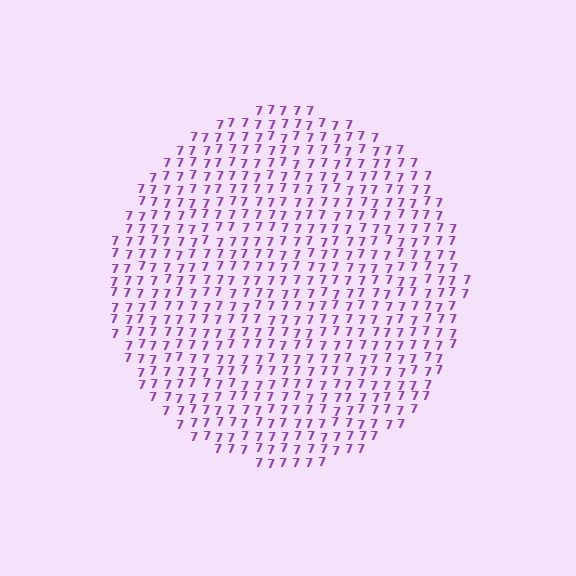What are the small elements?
The small elements are digit 7's.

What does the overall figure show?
The overall figure shows a circle.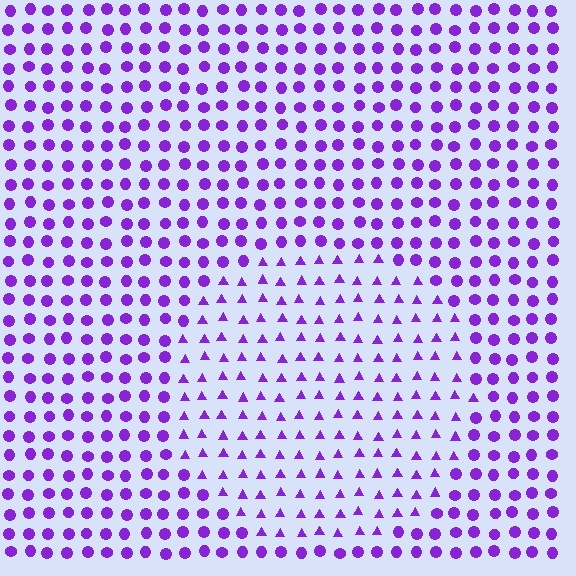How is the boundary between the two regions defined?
The boundary is defined by a change in element shape: triangles inside vs. circles outside. All elements share the same color and spacing.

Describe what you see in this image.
The image is filled with small purple elements arranged in a uniform grid. A circle-shaped region contains triangles, while the surrounding area contains circles. The boundary is defined purely by the change in element shape.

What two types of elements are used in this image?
The image uses triangles inside the circle region and circles outside it.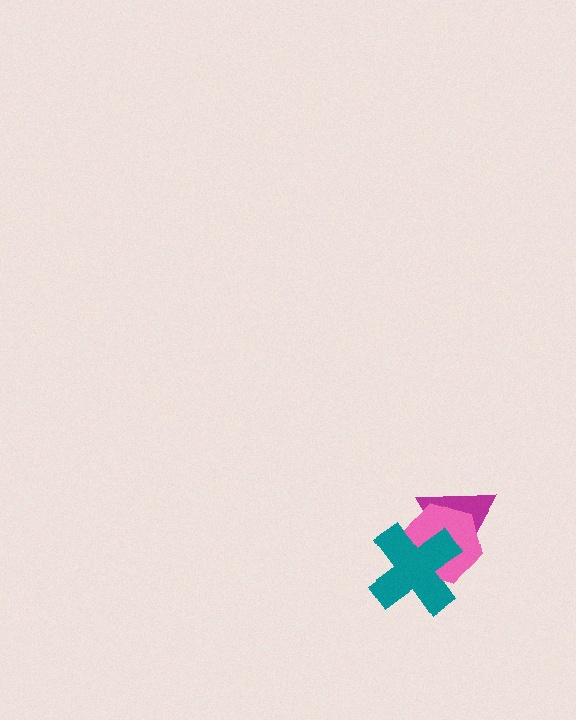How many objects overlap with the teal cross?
2 objects overlap with the teal cross.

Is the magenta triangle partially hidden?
Yes, it is partially covered by another shape.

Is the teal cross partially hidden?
No, no other shape covers it.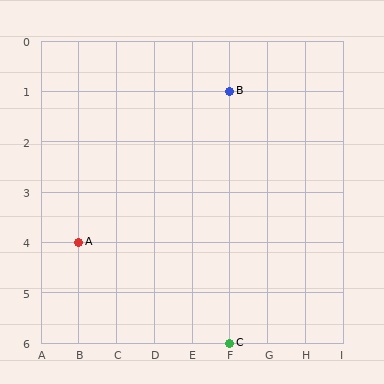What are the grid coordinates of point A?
Point A is at grid coordinates (B, 4).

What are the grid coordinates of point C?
Point C is at grid coordinates (F, 6).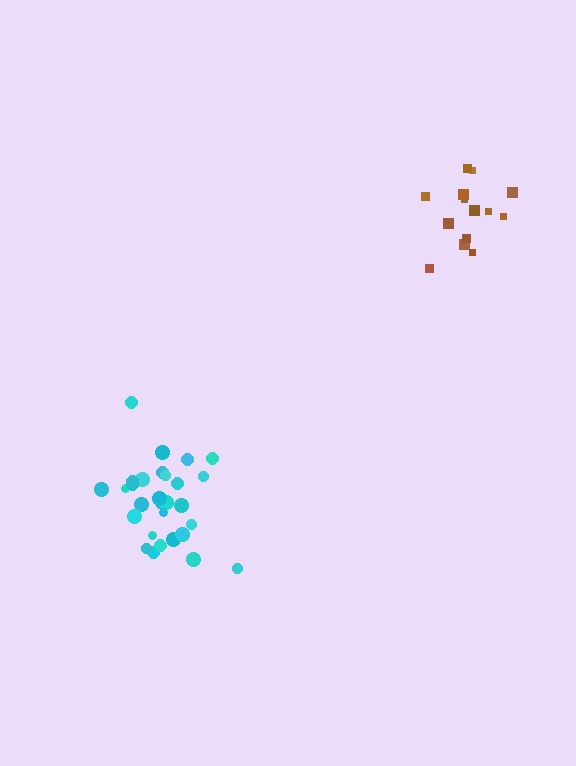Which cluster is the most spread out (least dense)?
Cyan.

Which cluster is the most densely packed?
Brown.